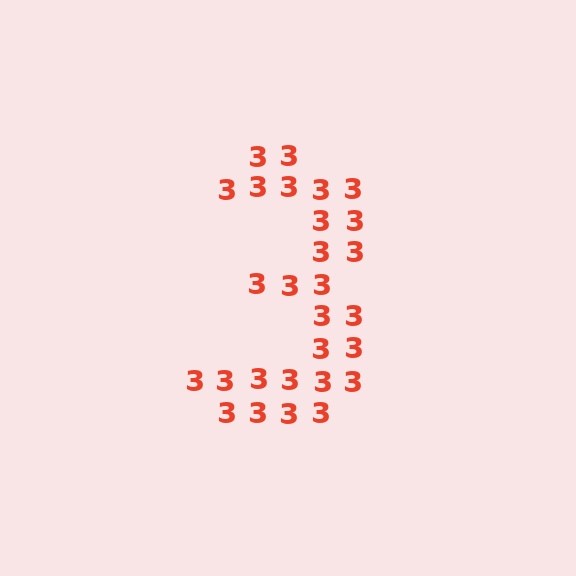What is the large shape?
The large shape is the digit 3.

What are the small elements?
The small elements are digit 3's.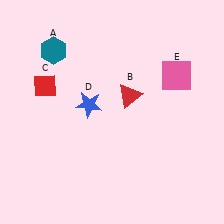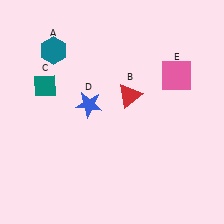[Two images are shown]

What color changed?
The diamond (C) changed from red in Image 1 to teal in Image 2.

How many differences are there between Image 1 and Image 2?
There is 1 difference between the two images.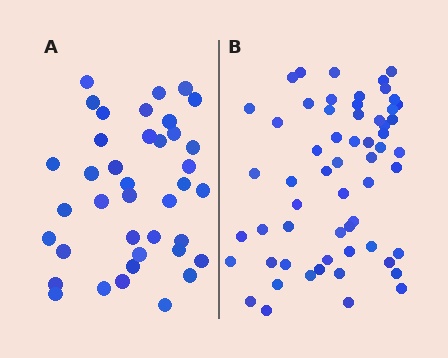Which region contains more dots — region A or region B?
Region B (the right region) has more dots.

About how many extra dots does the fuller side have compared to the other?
Region B has approximately 20 more dots than region A.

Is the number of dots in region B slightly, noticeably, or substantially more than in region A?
Region B has substantially more. The ratio is roughly 1.5 to 1.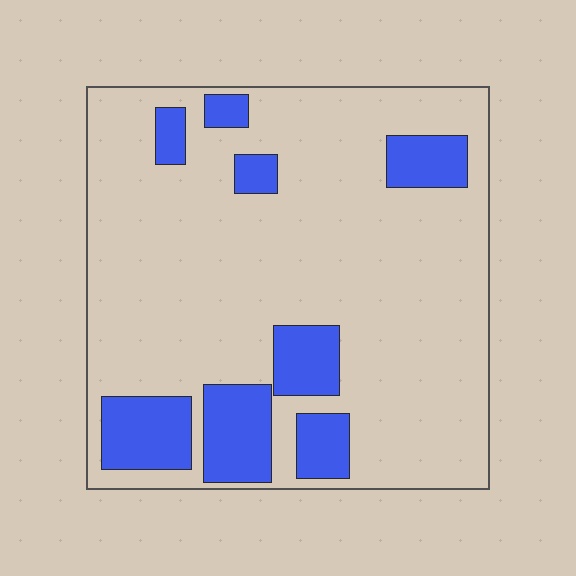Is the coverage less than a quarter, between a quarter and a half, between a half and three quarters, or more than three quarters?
Less than a quarter.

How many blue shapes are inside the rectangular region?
8.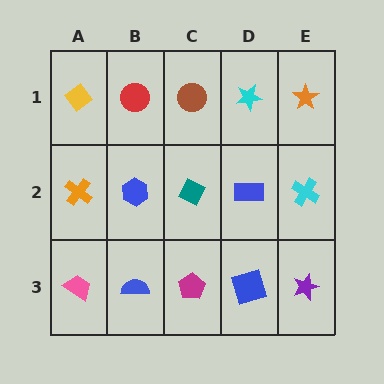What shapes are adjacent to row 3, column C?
A teal diamond (row 2, column C), a blue semicircle (row 3, column B), a blue square (row 3, column D).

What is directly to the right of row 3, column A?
A blue semicircle.